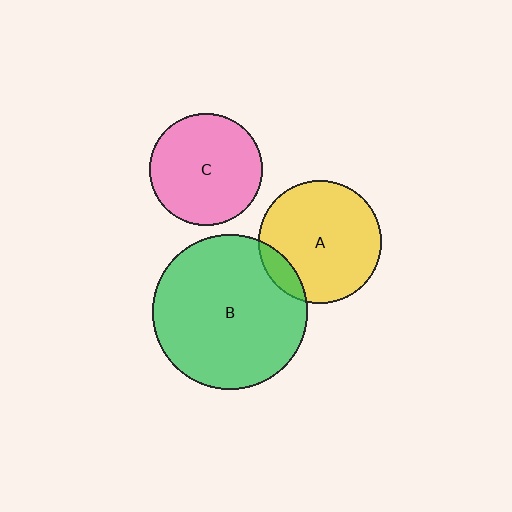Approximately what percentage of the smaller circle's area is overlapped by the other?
Approximately 10%.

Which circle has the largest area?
Circle B (green).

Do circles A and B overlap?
Yes.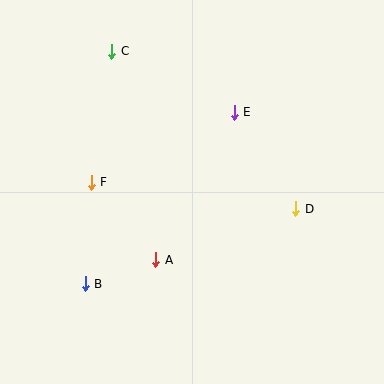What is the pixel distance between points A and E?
The distance between A and E is 167 pixels.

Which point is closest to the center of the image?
Point A at (156, 260) is closest to the center.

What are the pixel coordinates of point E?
Point E is at (234, 112).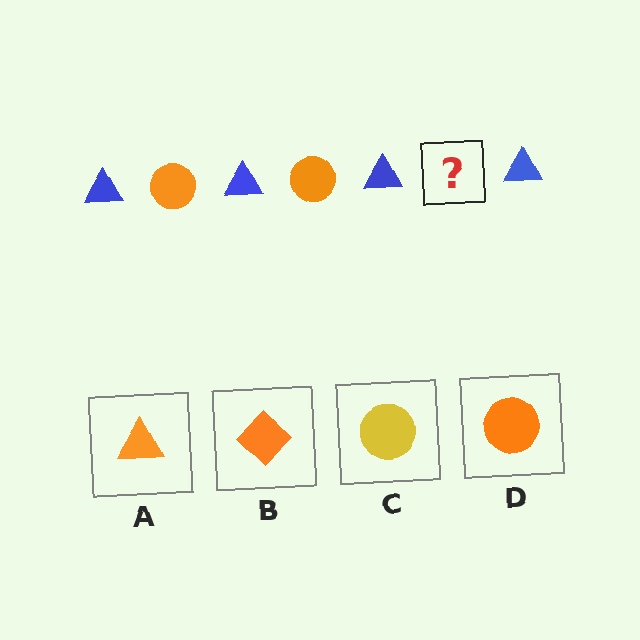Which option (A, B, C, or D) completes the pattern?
D.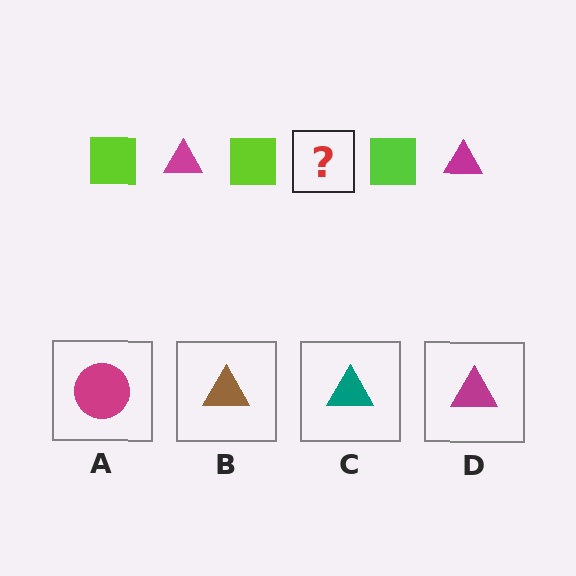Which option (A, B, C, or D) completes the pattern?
D.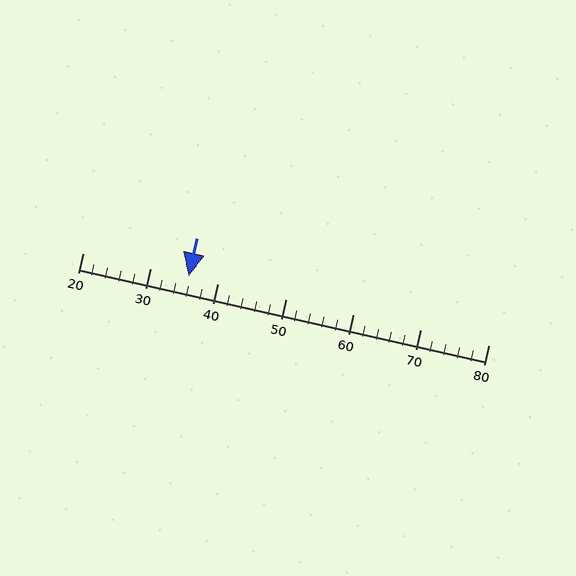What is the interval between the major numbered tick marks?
The major tick marks are spaced 10 units apart.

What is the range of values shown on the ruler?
The ruler shows values from 20 to 80.